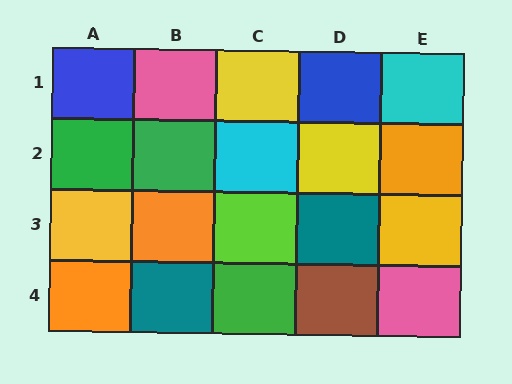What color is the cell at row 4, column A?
Orange.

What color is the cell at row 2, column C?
Cyan.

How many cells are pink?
2 cells are pink.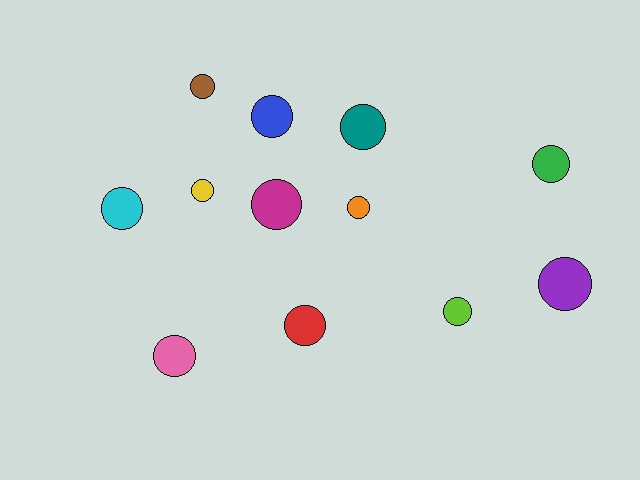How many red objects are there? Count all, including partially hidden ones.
There is 1 red object.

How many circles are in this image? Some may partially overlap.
There are 12 circles.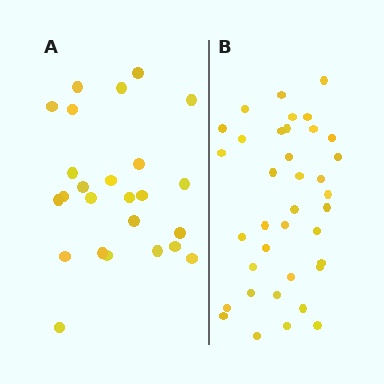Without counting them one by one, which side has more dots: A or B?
Region B (the right region) has more dots.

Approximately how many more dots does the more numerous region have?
Region B has roughly 12 or so more dots than region A.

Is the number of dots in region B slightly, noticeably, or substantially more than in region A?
Region B has substantially more. The ratio is roughly 1.5 to 1.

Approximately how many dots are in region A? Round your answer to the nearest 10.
About 20 dots. (The exact count is 25, which rounds to 20.)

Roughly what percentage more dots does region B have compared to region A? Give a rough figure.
About 50% more.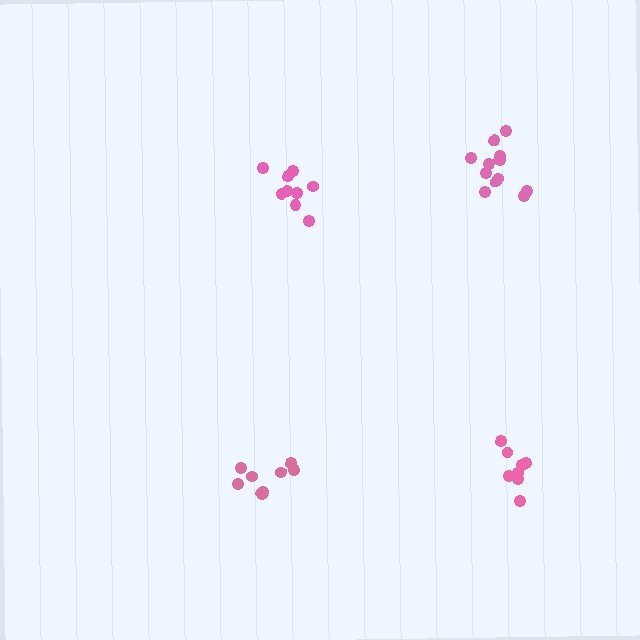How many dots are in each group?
Group 1: 8 dots, Group 2: 9 dots, Group 3: 8 dots, Group 4: 12 dots (37 total).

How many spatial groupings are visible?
There are 4 spatial groupings.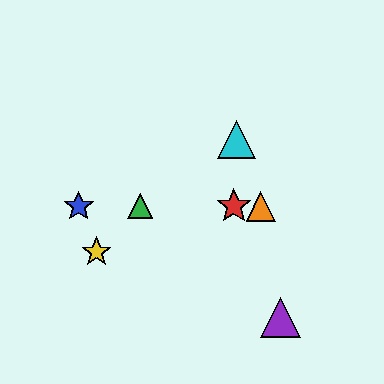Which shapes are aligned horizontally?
The red star, the blue star, the green triangle, the orange triangle are aligned horizontally.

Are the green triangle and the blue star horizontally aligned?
Yes, both are at y≈206.